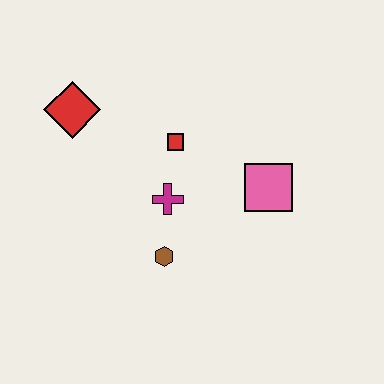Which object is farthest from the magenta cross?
The red diamond is farthest from the magenta cross.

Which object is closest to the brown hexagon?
The magenta cross is closest to the brown hexagon.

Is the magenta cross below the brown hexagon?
No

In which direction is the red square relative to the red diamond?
The red square is to the right of the red diamond.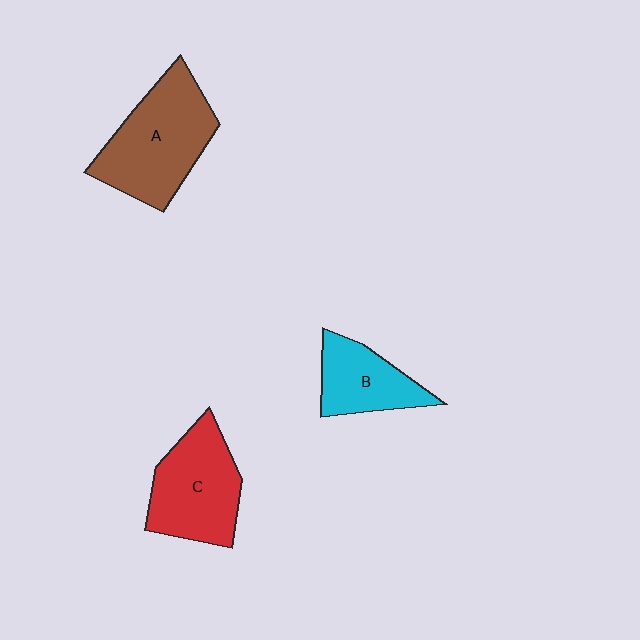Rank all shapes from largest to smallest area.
From largest to smallest: A (brown), C (red), B (cyan).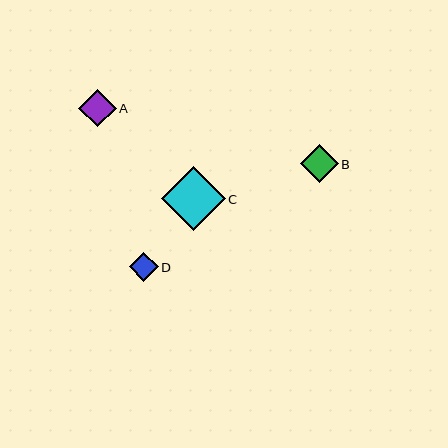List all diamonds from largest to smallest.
From largest to smallest: C, A, B, D.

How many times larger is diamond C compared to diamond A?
Diamond C is approximately 1.7 times the size of diamond A.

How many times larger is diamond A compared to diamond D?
Diamond A is approximately 1.3 times the size of diamond D.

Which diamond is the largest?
Diamond C is the largest with a size of approximately 64 pixels.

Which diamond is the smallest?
Diamond D is the smallest with a size of approximately 29 pixels.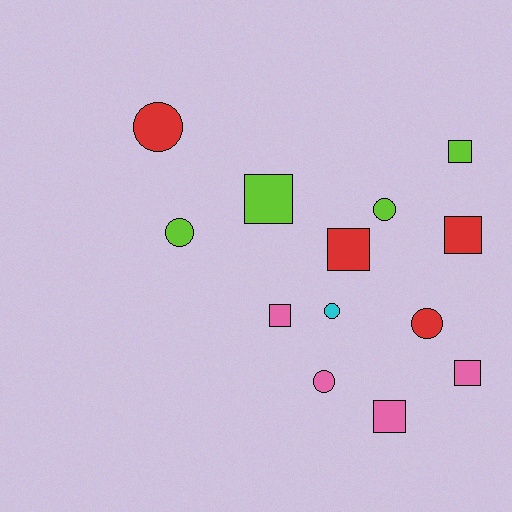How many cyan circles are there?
There is 1 cyan circle.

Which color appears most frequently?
Red, with 4 objects.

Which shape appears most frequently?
Square, with 7 objects.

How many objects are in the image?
There are 13 objects.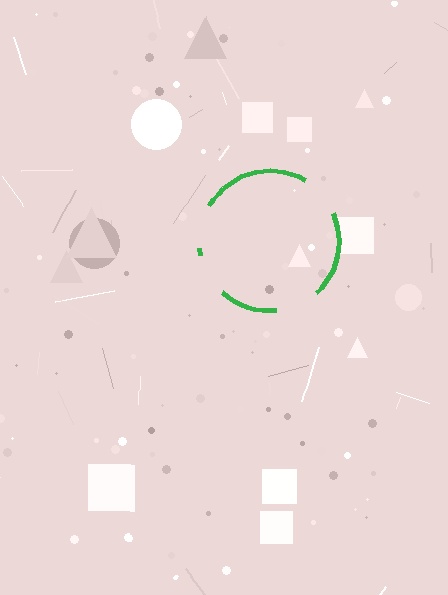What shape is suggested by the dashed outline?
The dashed outline suggests a circle.